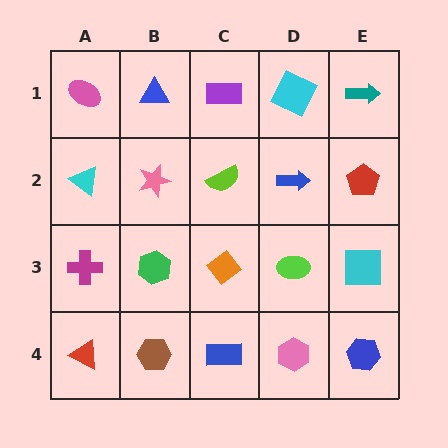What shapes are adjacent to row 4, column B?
A green hexagon (row 3, column B), a red triangle (row 4, column A), a blue rectangle (row 4, column C).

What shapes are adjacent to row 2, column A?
A pink ellipse (row 1, column A), a magenta cross (row 3, column A), a pink star (row 2, column B).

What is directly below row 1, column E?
A red pentagon.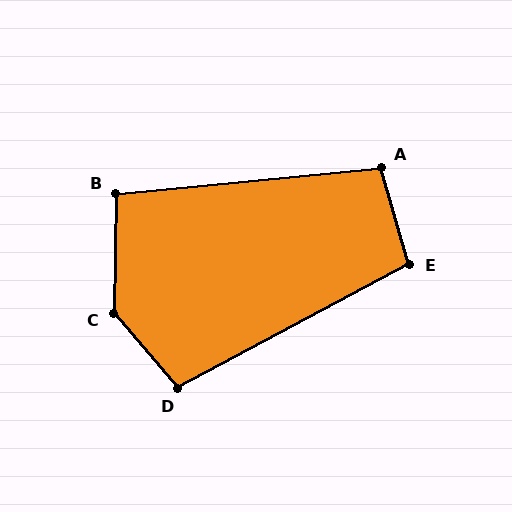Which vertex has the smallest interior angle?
B, at approximately 97 degrees.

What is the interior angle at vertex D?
Approximately 103 degrees (obtuse).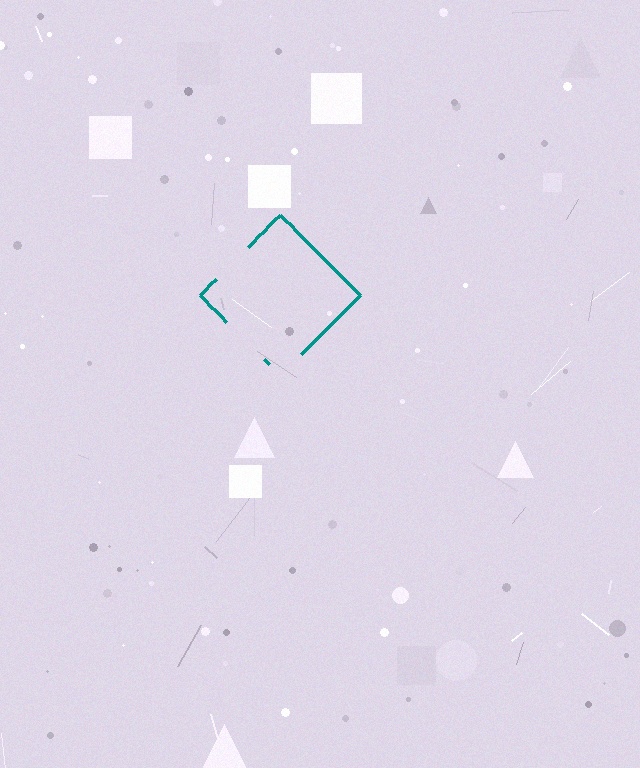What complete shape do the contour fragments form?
The contour fragments form a diamond.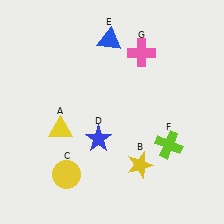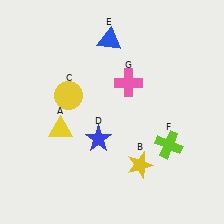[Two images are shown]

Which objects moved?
The objects that moved are: the yellow circle (C), the pink cross (G).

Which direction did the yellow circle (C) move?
The yellow circle (C) moved up.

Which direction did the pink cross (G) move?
The pink cross (G) moved down.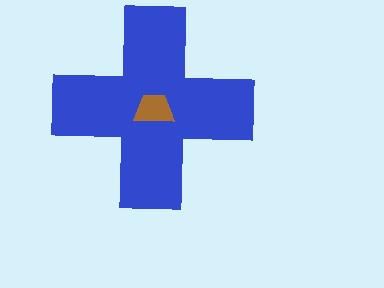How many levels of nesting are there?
2.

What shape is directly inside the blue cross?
The brown trapezoid.